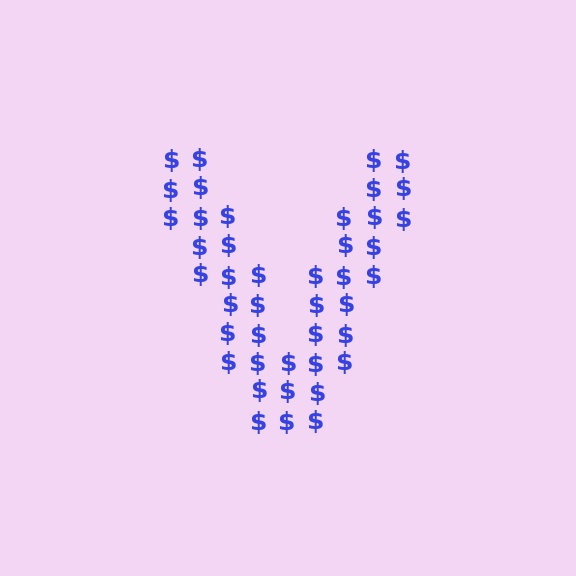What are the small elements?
The small elements are dollar signs.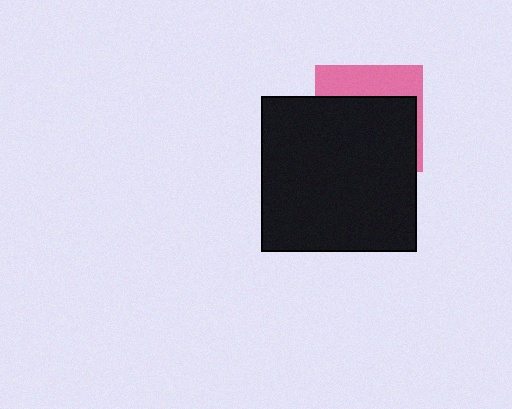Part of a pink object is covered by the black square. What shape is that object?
It is a square.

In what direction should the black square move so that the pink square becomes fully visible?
The black square should move down. That is the shortest direction to clear the overlap and leave the pink square fully visible.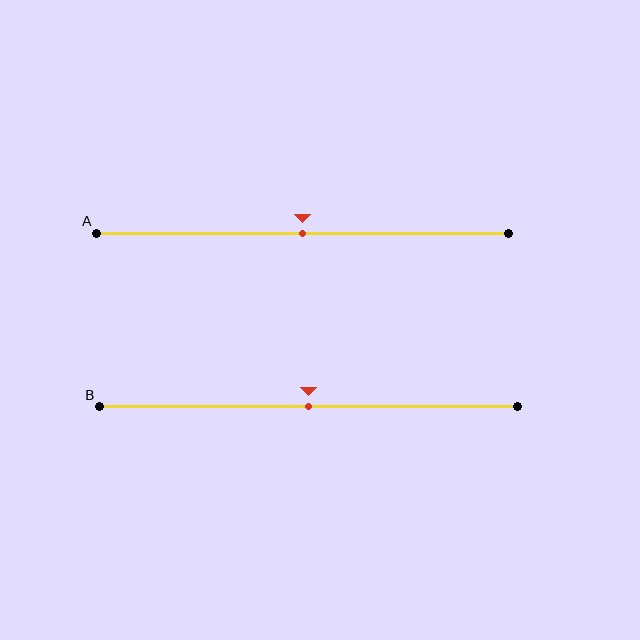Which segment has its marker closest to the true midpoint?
Segment A has its marker closest to the true midpoint.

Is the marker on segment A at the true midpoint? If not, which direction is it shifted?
Yes, the marker on segment A is at the true midpoint.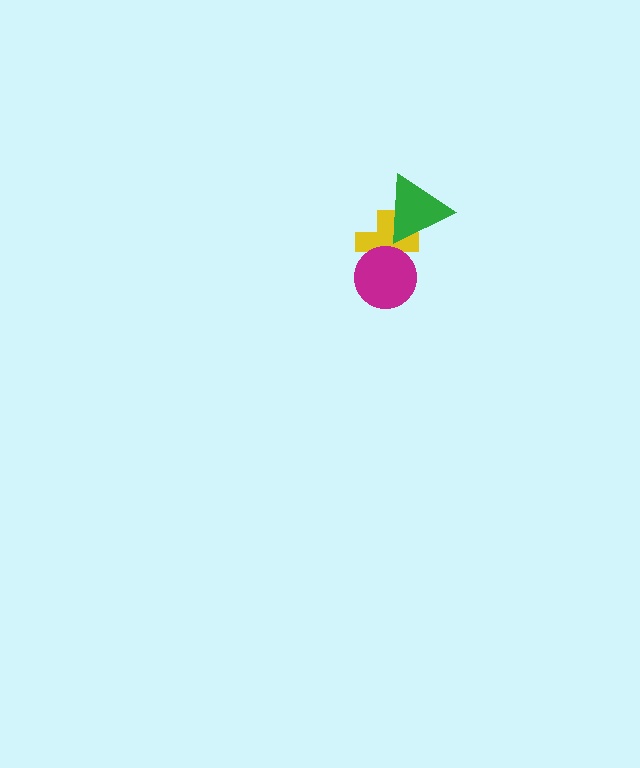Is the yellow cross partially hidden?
Yes, it is partially covered by another shape.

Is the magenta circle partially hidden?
No, no other shape covers it.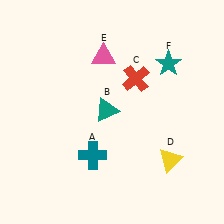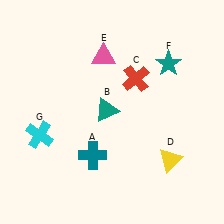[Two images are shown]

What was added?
A cyan cross (G) was added in Image 2.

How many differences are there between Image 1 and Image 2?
There is 1 difference between the two images.